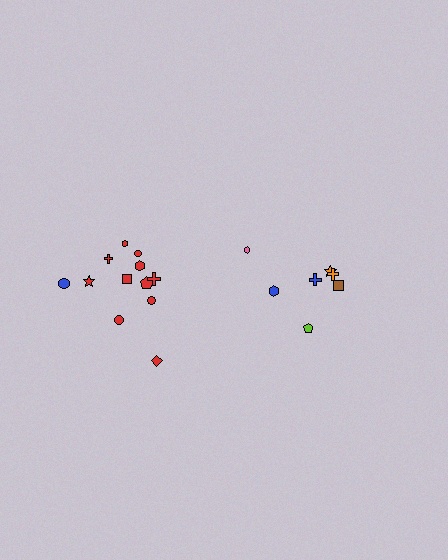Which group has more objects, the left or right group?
The left group.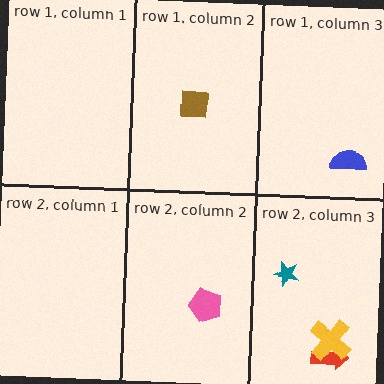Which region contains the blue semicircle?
The row 1, column 3 region.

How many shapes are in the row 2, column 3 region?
3.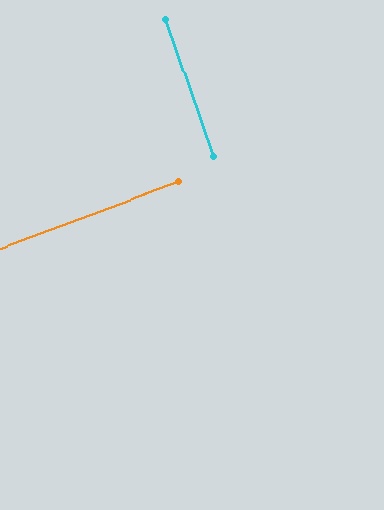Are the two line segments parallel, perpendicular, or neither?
Perpendicular — they meet at approximately 89°.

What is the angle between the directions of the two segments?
Approximately 89 degrees.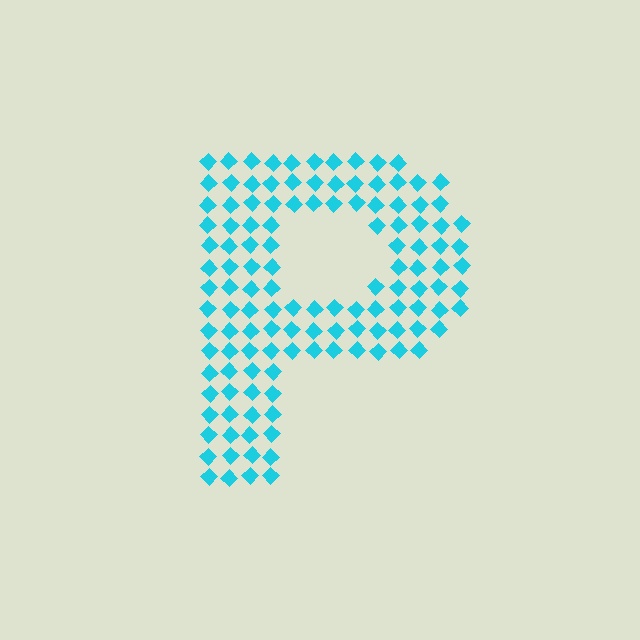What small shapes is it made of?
It is made of small diamonds.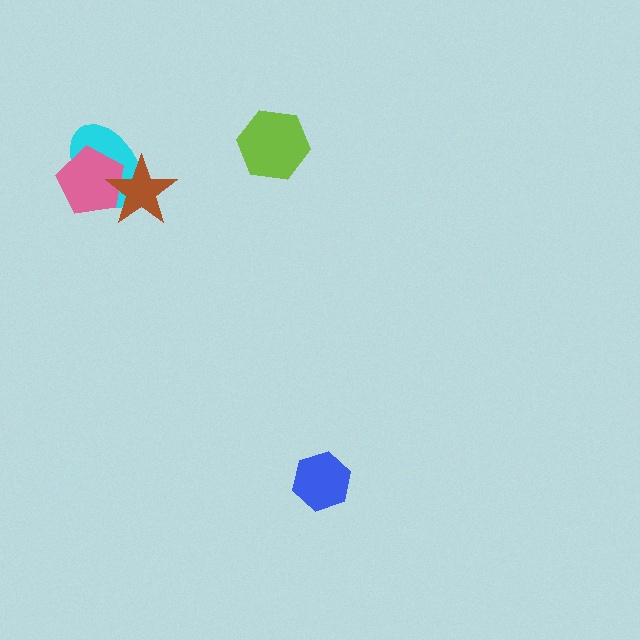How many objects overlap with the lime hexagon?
0 objects overlap with the lime hexagon.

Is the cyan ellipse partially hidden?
Yes, it is partially covered by another shape.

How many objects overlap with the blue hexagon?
0 objects overlap with the blue hexagon.